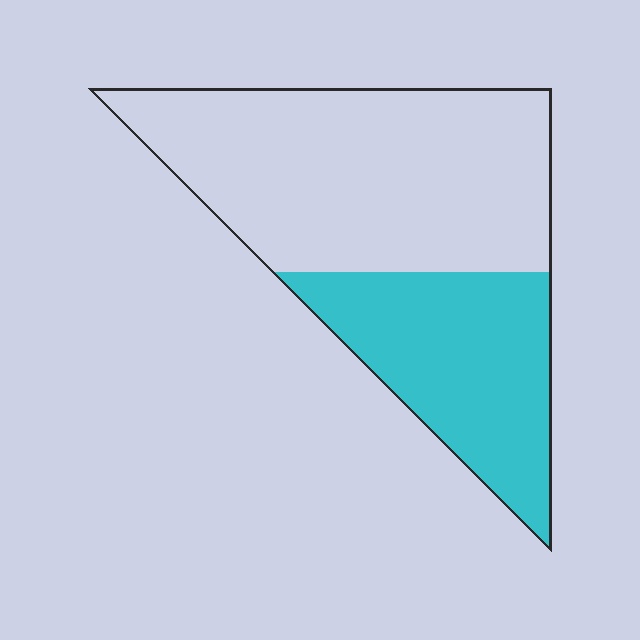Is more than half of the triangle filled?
No.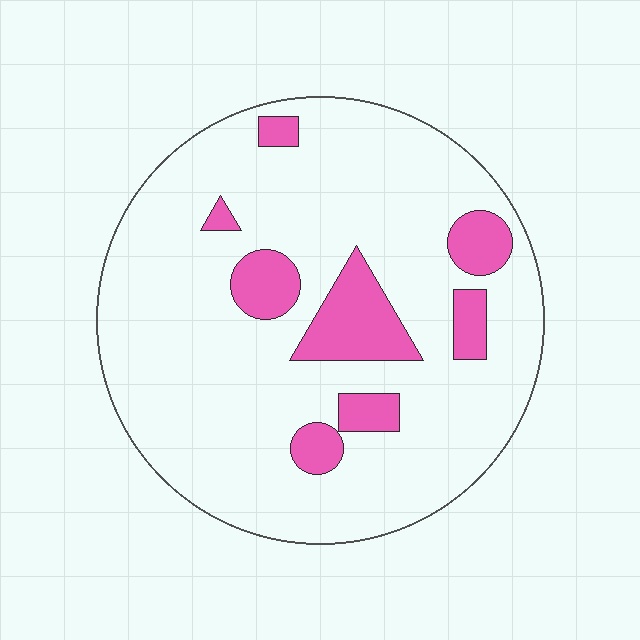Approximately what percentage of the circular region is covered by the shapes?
Approximately 15%.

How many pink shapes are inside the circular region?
8.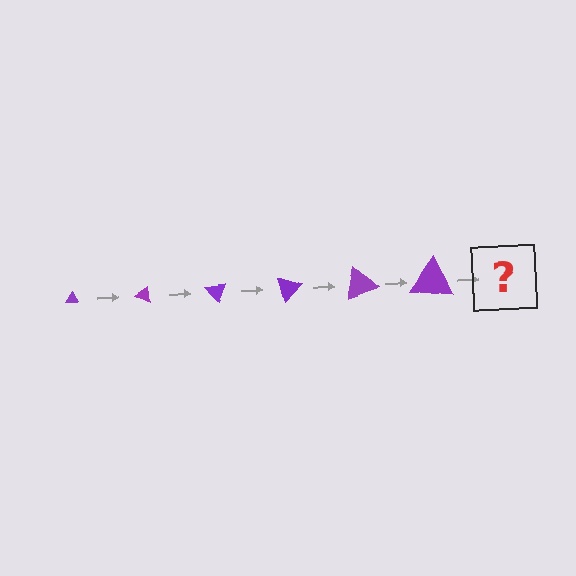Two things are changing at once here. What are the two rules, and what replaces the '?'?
The two rules are that the triangle grows larger each step and it rotates 25 degrees each step. The '?' should be a triangle, larger than the previous one and rotated 150 degrees from the start.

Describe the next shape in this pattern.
It should be a triangle, larger than the previous one and rotated 150 degrees from the start.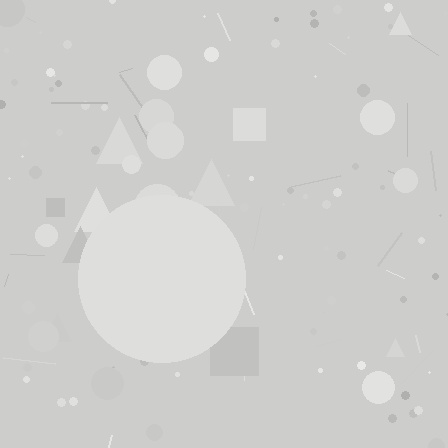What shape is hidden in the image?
A circle is hidden in the image.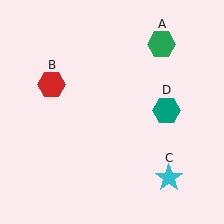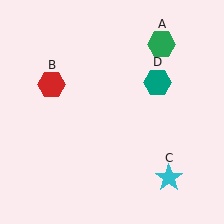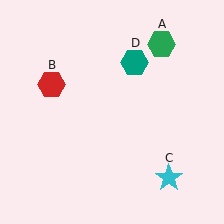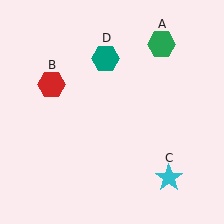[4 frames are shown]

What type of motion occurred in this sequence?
The teal hexagon (object D) rotated counterclockwise around the center of the scene.